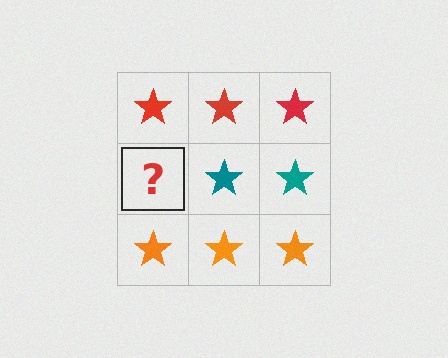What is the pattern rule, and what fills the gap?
The rule is that each row has a consistent color. The gap should be filled with a teal star.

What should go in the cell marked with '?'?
The missing cell should contain a teal star.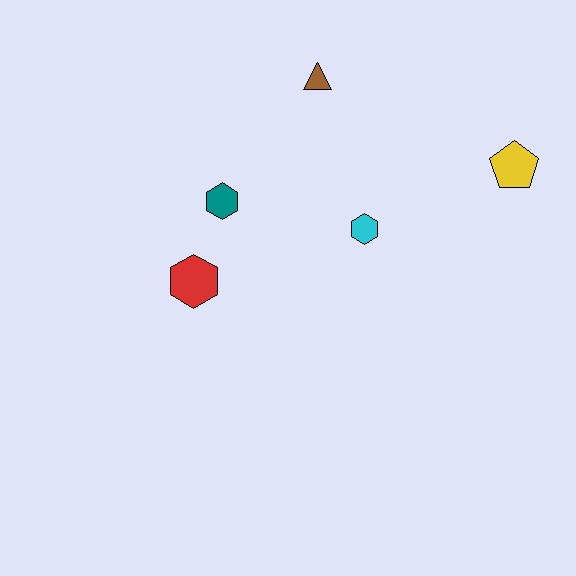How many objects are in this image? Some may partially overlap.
There are 5 objects.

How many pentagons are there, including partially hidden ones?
There is 1 pentagon.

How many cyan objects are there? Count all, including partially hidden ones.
There is 1 cyan object.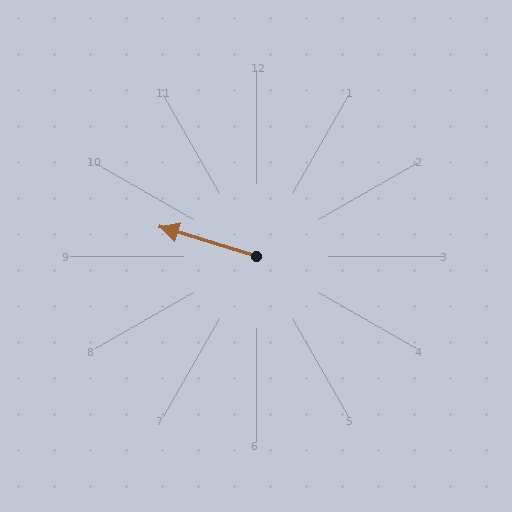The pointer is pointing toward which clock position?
Roughly 10 o'clock.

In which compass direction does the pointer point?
West.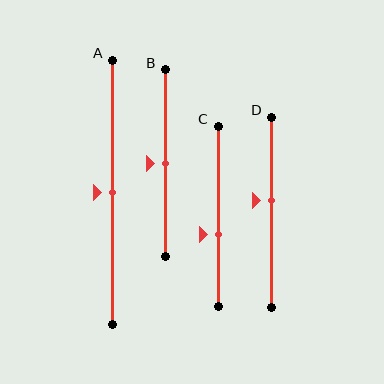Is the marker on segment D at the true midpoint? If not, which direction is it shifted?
No, the marker on segment D is shifted upward by about 6% of the segment length.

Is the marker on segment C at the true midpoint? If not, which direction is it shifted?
No, the marker on segment C is shifted downward by about 10% of the segment length.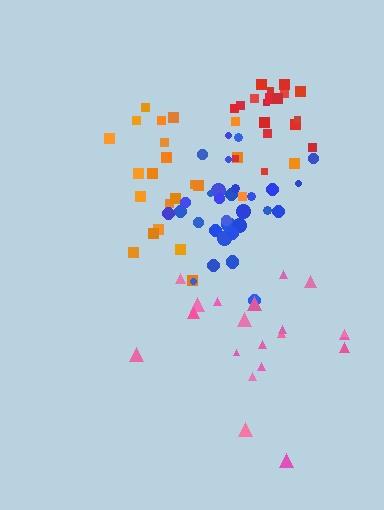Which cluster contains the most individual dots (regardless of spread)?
Blue (33).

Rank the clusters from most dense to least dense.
red, blue, orange, pink.